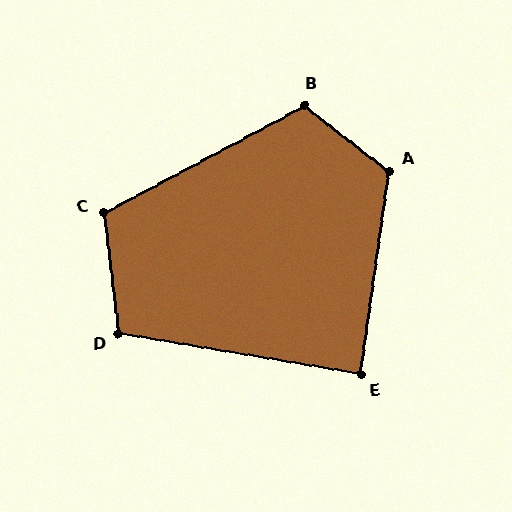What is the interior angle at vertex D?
Approximately 106 degrees (obtuse).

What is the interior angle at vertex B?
Approximately 114 degrees (obtuse).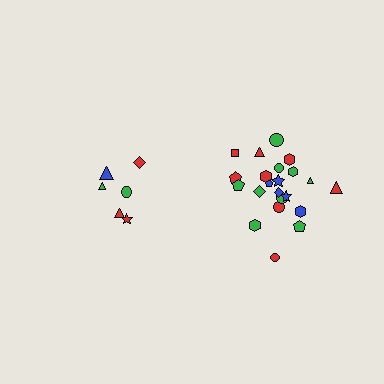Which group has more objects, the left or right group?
The right group.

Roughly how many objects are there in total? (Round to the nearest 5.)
Roughly 30 objects in total.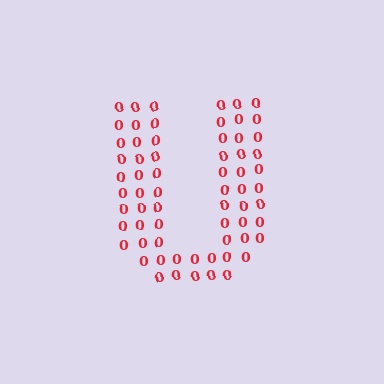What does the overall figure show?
The overall figure shows the letter U.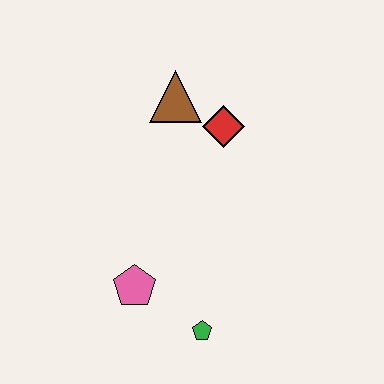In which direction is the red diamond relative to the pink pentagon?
The red diamond is above the pink pentagon.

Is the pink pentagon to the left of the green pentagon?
Yes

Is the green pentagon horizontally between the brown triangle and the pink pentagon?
No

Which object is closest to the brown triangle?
The red diamond is closest to the brown triangle.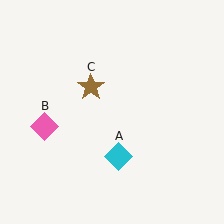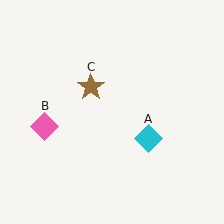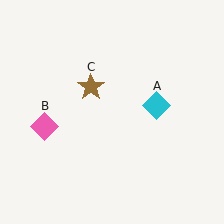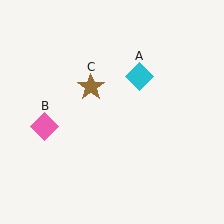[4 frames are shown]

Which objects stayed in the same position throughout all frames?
Pink diamond (object B) and brown star (object C) remained stationary.